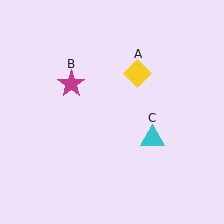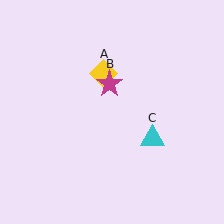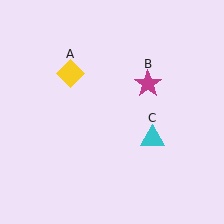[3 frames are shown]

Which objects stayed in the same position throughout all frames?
Cyan triangle (object C) remained stationary.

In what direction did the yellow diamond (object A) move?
The yellow diamond (object A) moved left.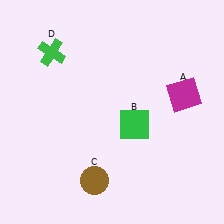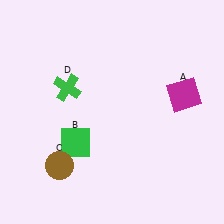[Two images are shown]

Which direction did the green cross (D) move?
The green cross (D) moved down.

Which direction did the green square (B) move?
The green square (B) moved left.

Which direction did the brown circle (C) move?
The brown circle (C) moved left.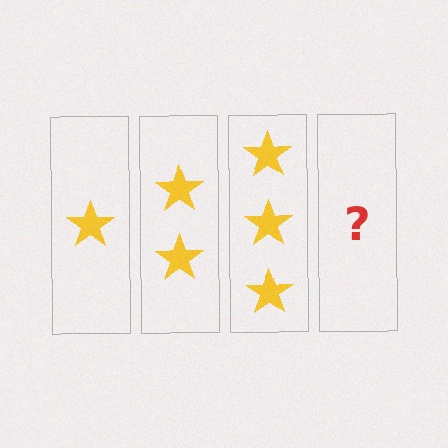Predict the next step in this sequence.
The next step is 4 stars.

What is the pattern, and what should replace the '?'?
The pattern is that each step adds one more star. The '?' should be 4 stars.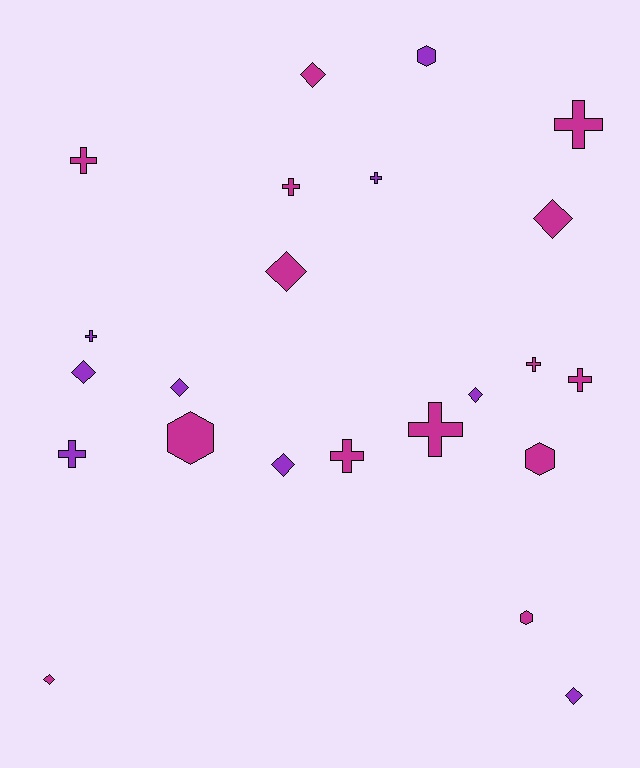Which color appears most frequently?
Magenta, with 14 objects.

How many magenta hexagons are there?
There are 3 magenta hexagons.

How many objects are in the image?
There are 23 objects.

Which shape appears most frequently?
Cross, with 10 objects.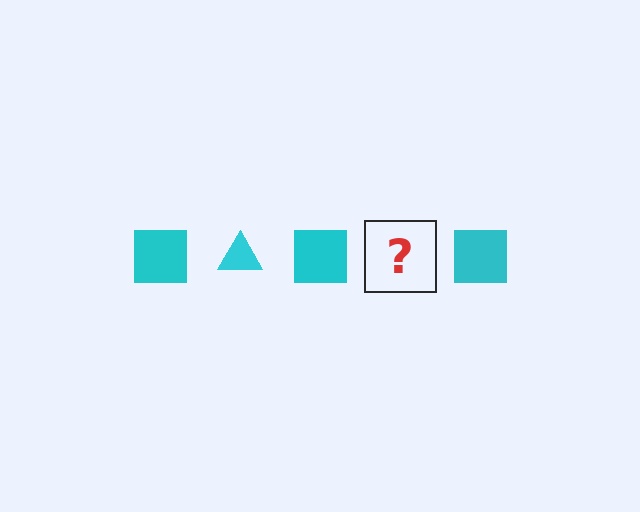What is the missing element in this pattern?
The missing element is a cyan triangle.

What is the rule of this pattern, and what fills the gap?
The rule is that the pattern cycles through square, triangle shapes in cyan. The gap should be filled with a cyan triangle.